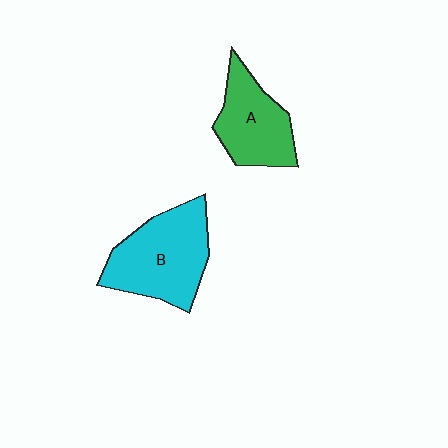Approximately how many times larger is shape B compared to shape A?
Approximately 1.3 times.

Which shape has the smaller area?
Shape A (green).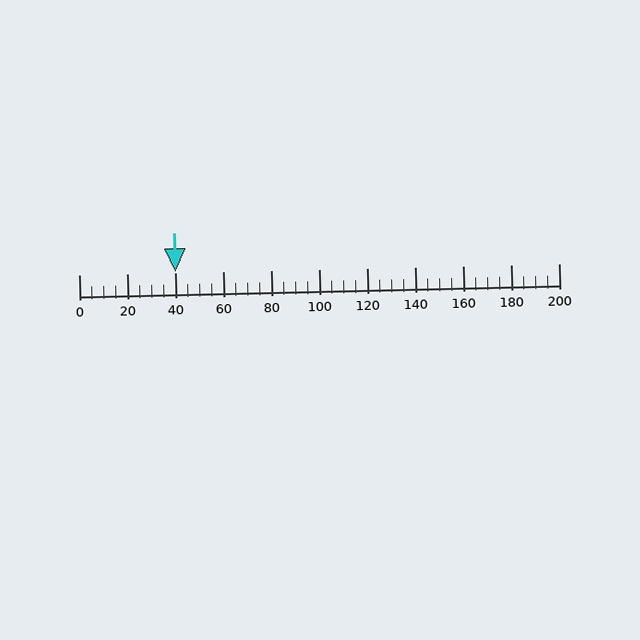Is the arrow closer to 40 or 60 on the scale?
The arrow is closer to 40.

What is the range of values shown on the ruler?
The ruler shows values from 0 to 200.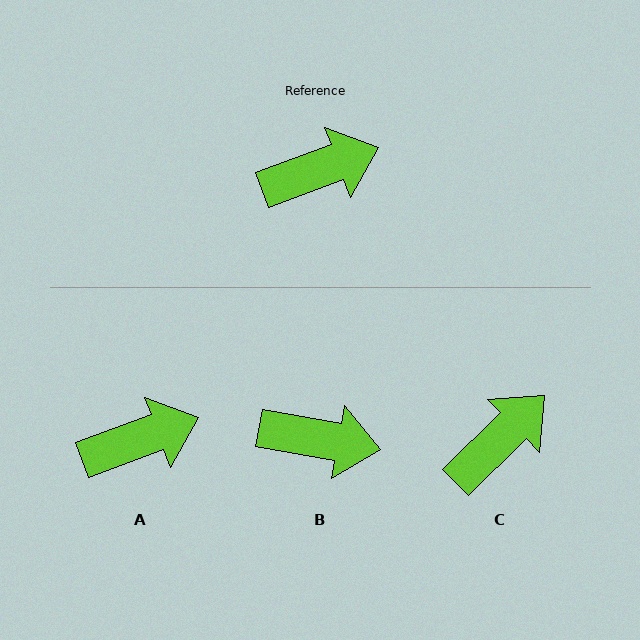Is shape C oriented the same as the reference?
No, it is off by about 24 degrees.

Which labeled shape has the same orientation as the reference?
A.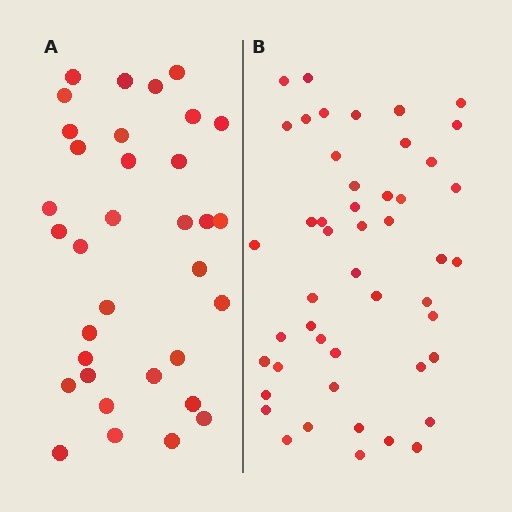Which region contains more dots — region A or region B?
Region B (the right region) has more dots.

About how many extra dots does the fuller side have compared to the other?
Region B has approximately 15 more dots than region A.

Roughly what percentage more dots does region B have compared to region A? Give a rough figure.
About 40% more.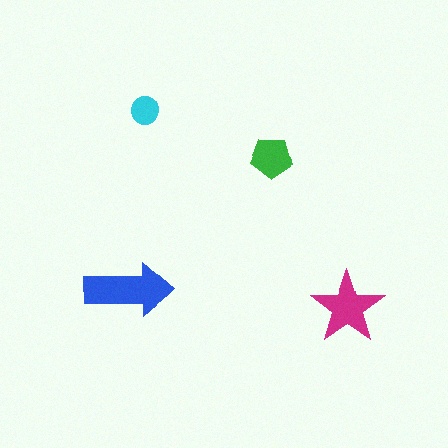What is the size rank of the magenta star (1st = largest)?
2nd.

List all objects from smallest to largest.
The cyan circle, the green pentagon, the magenta star, the blue arrow.